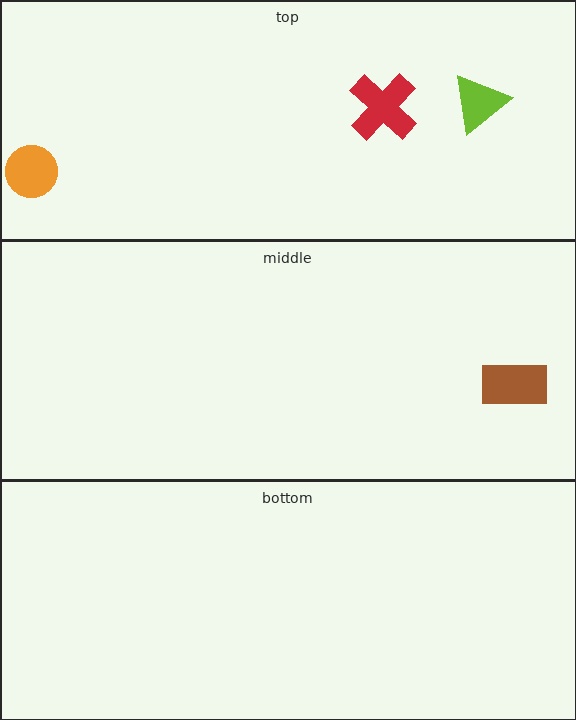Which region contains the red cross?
The top region.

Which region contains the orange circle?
The top region.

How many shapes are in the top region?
3.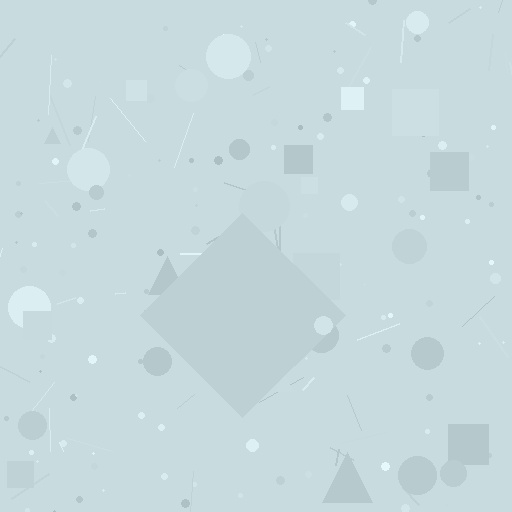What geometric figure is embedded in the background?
A diamond is embedded in the background.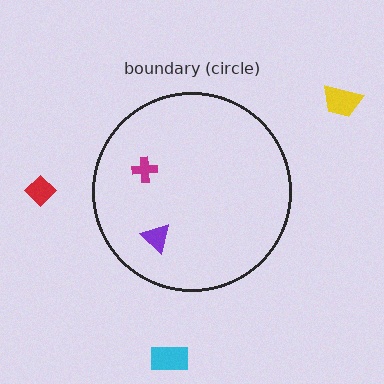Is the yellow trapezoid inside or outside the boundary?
Outside.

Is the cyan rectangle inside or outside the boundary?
Outside.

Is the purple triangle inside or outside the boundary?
Inside.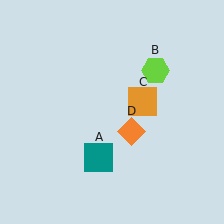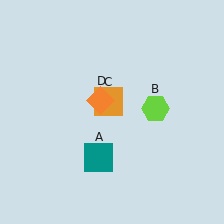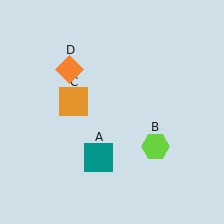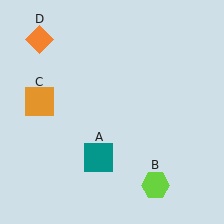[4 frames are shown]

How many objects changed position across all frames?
3 objects changed position: lime hexagon (object B), orange square (object C), orange diamond (object D).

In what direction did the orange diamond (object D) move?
The orange diamond (object D) moved up and to the left.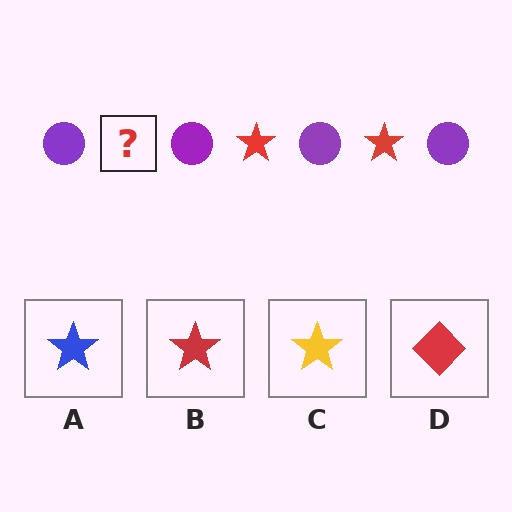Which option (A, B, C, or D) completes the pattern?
B.